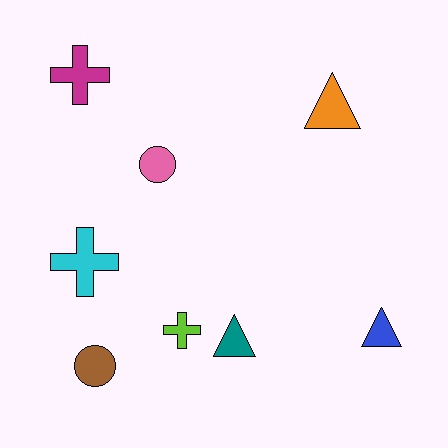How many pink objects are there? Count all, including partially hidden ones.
There is 1 pink object.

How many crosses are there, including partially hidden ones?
There are 3 crosses.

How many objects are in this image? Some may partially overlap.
There are 8 objects.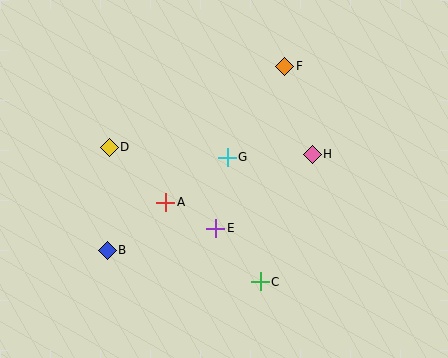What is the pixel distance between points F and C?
The distance between F and C is 217 pixels.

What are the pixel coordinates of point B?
Point B is at (107, 250).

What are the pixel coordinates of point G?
Point G is at (227, 157).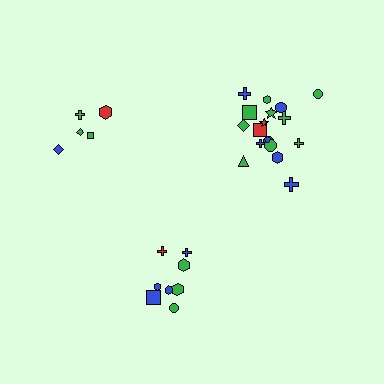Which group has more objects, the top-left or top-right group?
The top-right group.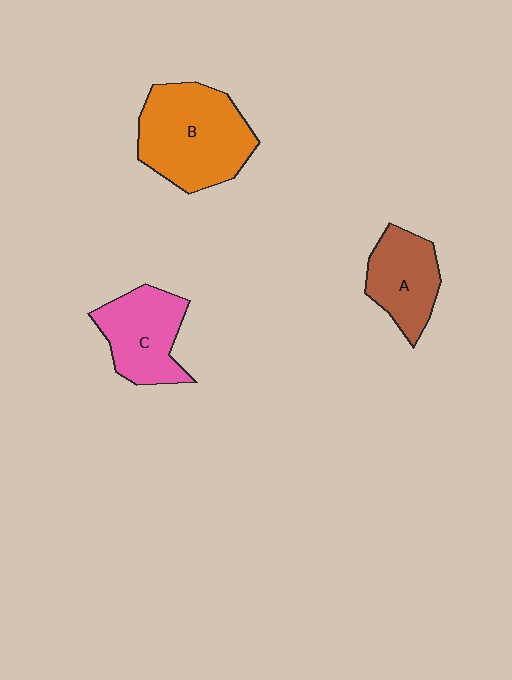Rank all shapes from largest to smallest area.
From largest to smallest: B (orange), C (pink), A (brown).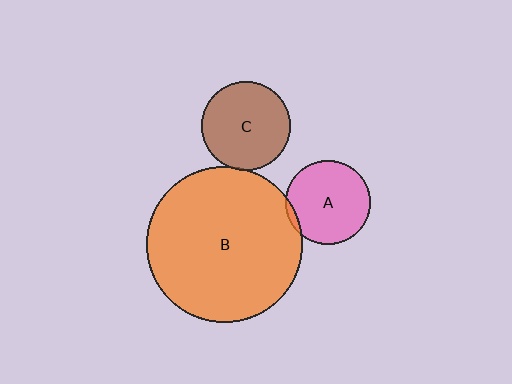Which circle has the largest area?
Circle B (orange).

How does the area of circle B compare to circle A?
Approximately 3.4 times.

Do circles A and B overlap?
Yes.